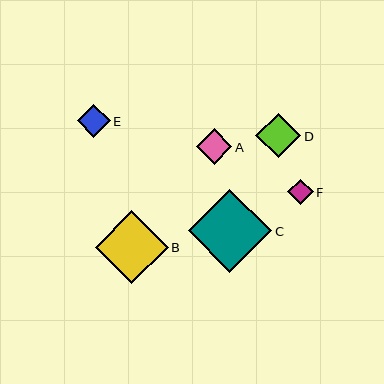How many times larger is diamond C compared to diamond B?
Diamond C is approximately 1.2 times the size of diamond B.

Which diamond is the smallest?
Diamond F is the smallest with a size of approximately 25 pixels.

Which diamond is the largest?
Diamond C is the largest with a size of approximately 83 pixels.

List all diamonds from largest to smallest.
From largest to smallest: C, B, D, A, E, F.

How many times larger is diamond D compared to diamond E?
Diamond D is approximately 1.4 times the size of diamond E.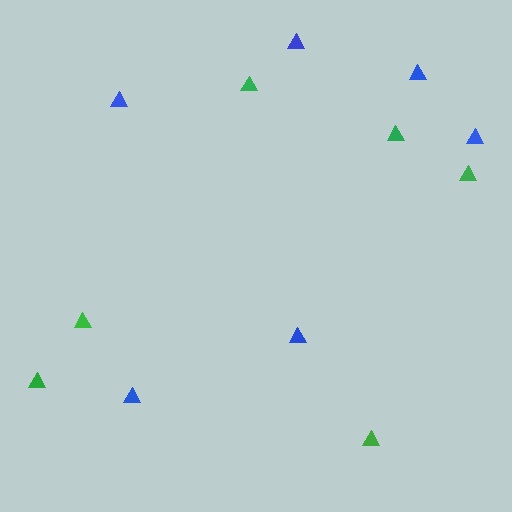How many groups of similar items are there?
There are 2 groups: one group of blue triangles (6) and one group of green triangles (6).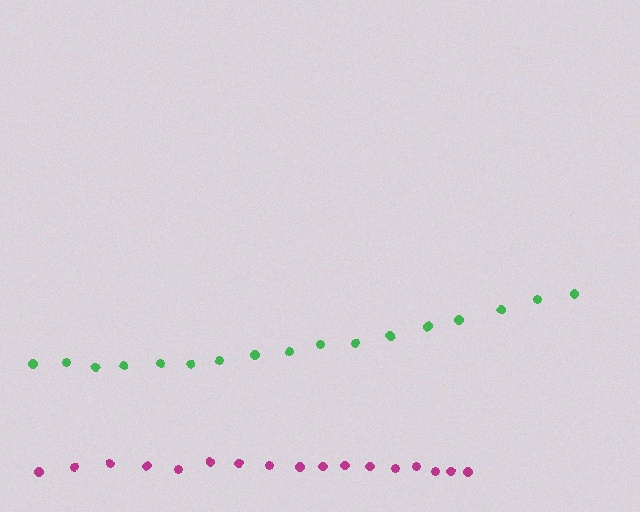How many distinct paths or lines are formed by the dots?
There are 2 distinct paths.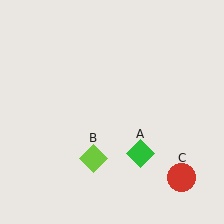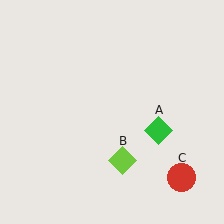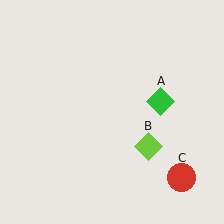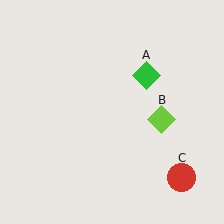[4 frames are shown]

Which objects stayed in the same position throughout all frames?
Red circle (object C) remained stationary.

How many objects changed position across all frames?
2 objects changed position: green diamond (object A), lime diamond (object B).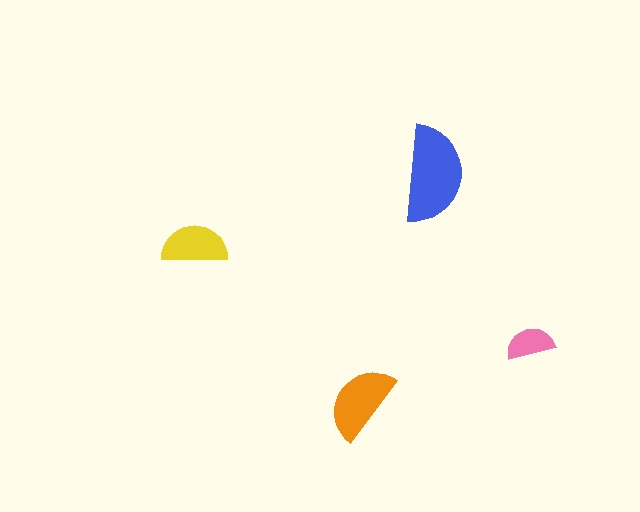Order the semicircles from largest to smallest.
the blue one, the orange one, the yellow one, the pink one.